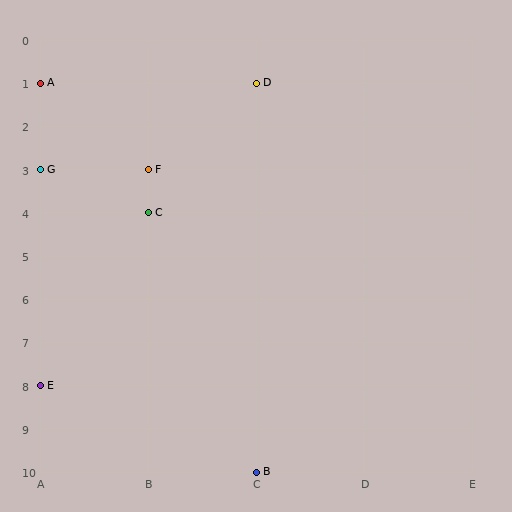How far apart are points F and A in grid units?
Points F and A are 1 column and 2 rows apart (about 2.2 grid units diagonally).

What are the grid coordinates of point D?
Point D is at grid coordinates (C, 1).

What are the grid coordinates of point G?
Point G is at grid coordinates (A, 3).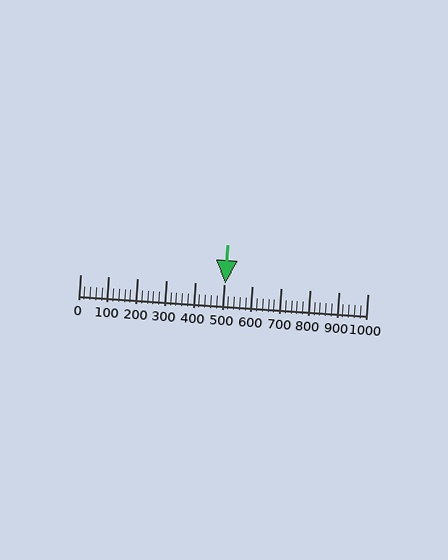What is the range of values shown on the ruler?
The ruler shows values from 0 to 1000.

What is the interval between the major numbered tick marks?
The major tick marks are spaced 100 units apart.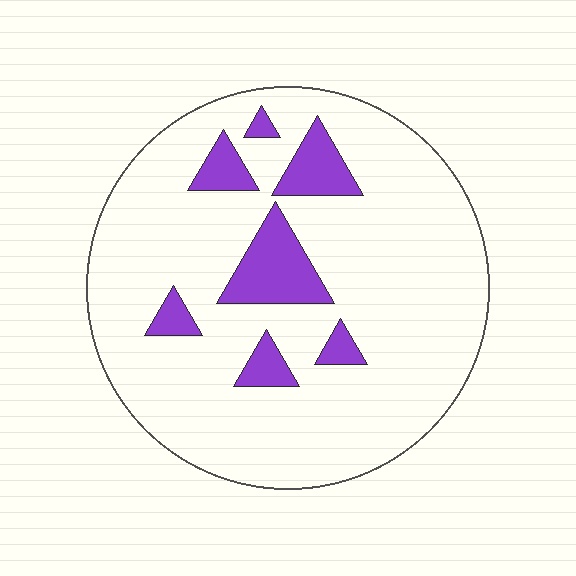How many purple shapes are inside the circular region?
7.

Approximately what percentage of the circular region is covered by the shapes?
Approximately 15%.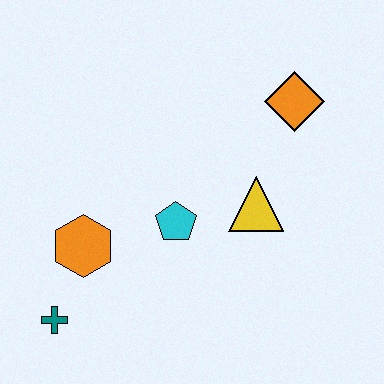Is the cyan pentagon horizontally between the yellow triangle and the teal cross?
Yes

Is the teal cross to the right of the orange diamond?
No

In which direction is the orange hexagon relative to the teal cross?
The orange hexagon is above the teal cross.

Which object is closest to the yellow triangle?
The cyan pentagon is closest to the yellow triangle.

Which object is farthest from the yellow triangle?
The teal cross is farthest from the yellow triangle.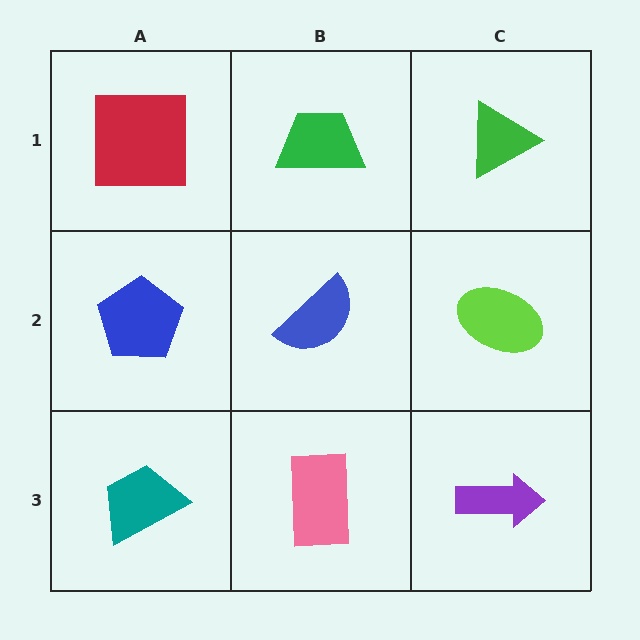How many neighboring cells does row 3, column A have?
2.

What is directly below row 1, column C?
A lime ellipse.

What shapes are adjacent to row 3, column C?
A lime ellipse (row 2, column C), a pink rectangle (row 3, column B).